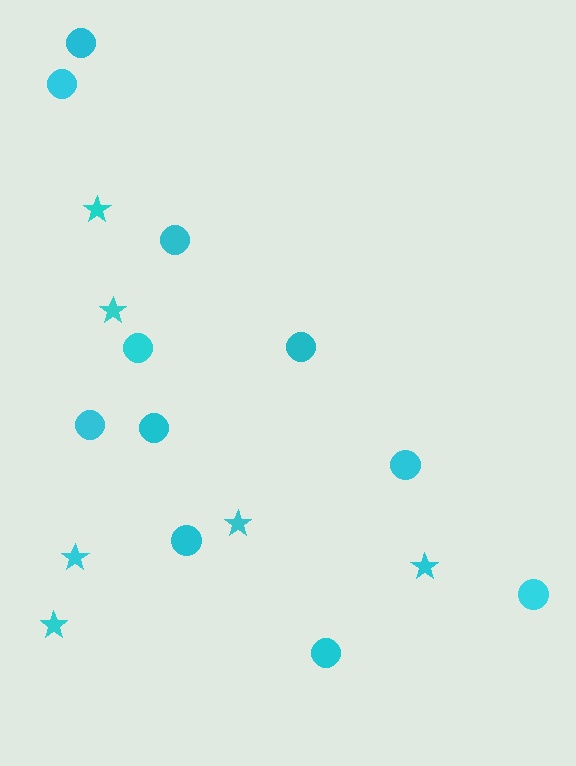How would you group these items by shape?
There are 2 groups: one group of circles (11) and one group of stars (6).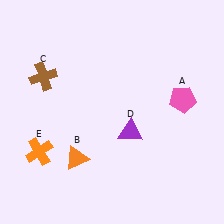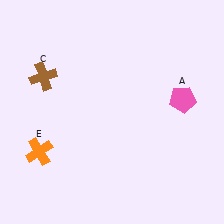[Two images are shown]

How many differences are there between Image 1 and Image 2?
There are 2 differences between the two images.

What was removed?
The purple triangle (D), the orange triangle (B) were removed in Image 2.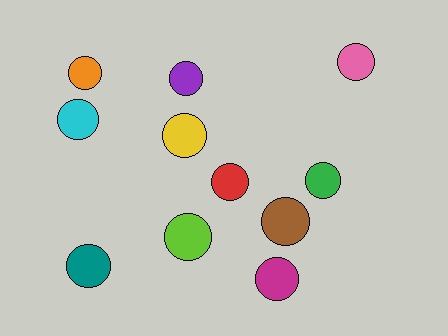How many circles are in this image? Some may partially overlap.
There are 11 circles.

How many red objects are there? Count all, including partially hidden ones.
There is 1 red object.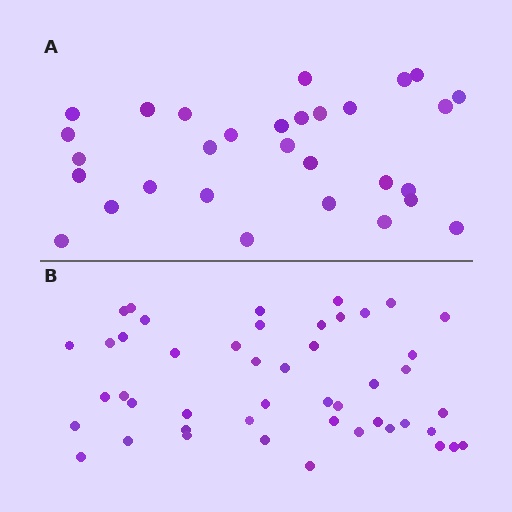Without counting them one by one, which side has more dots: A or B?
Region B (the bottom region) has more dots.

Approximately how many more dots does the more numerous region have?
Region B has approximately 15 more dots than region A.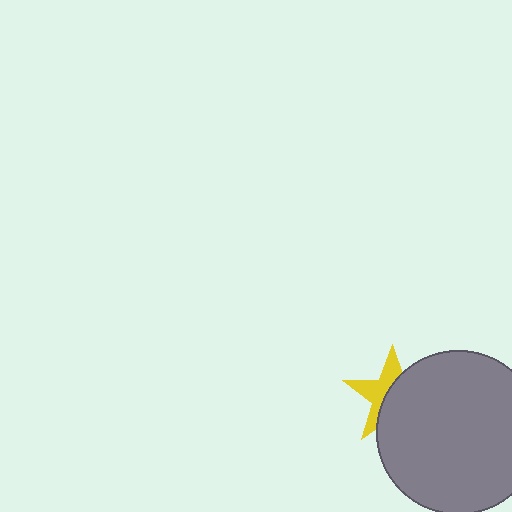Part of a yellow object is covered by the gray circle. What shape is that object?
It is a star.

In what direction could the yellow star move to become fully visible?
The yellow star could move left. That would shift it out from behind the gray circle entirely.